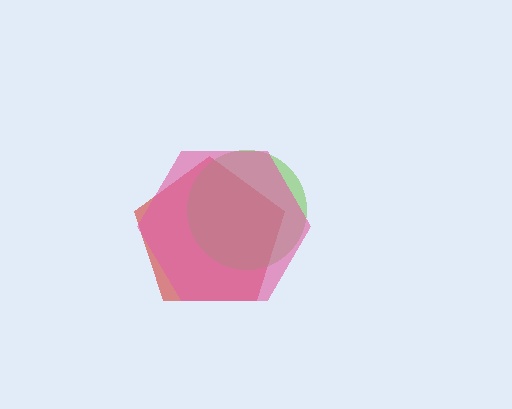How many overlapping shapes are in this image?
There are 3 overlapping shapes in the image.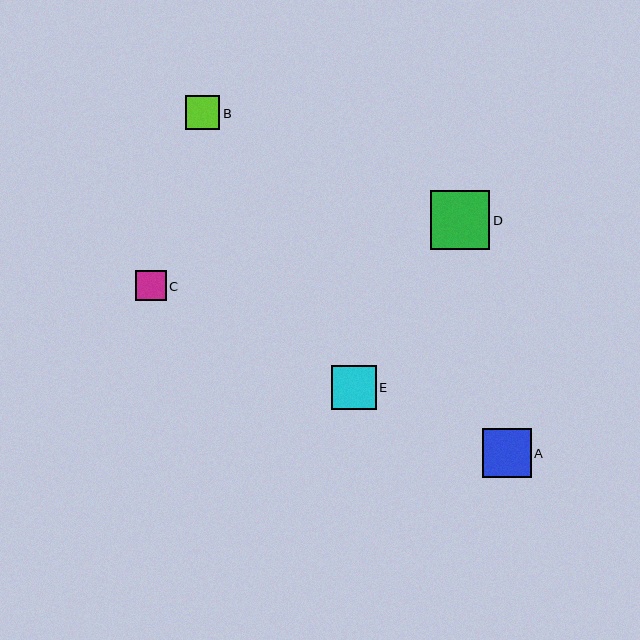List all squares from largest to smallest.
From largest to smallest: D, A, E, B, C.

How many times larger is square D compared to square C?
Square D is approximately 1.9 times the size of square C.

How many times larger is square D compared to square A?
Square D is approximately 1.2 times the size of square A.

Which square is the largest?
Square D is the largest with a size of approximately 59 pixels.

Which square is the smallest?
Square C is the smallest with a size of approximately 31 pixels.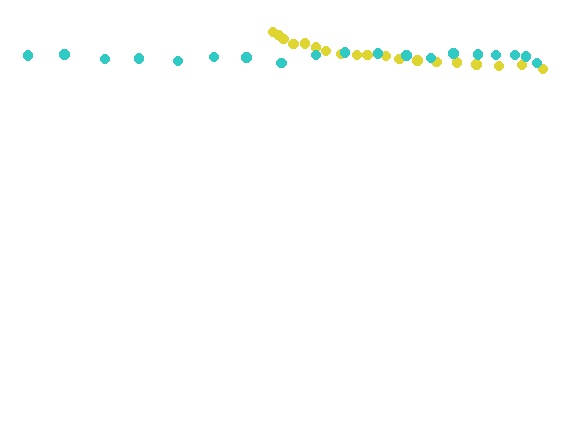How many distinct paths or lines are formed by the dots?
There are 2 distinct paths.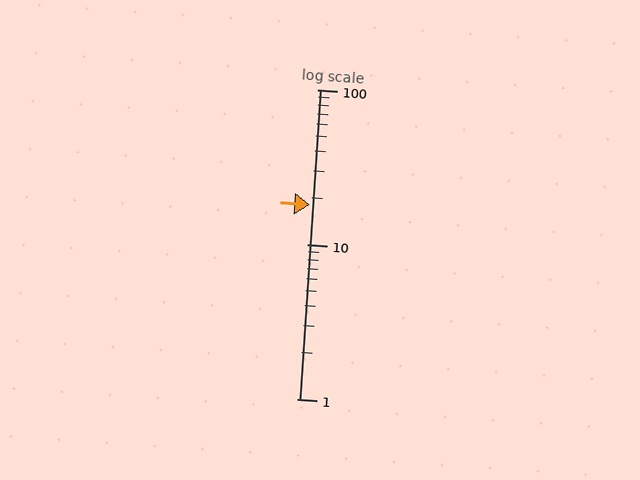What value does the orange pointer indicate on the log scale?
The pointer indicates approximately 18.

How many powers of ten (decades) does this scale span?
The scale spans 2 decades, from 1 to 100.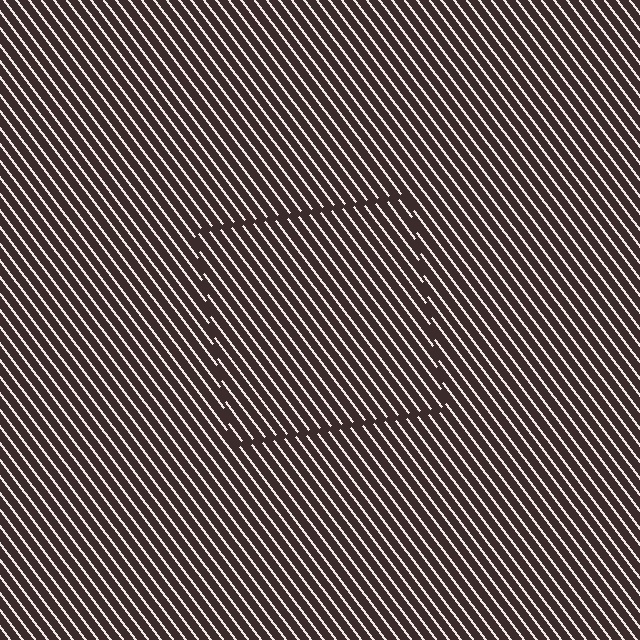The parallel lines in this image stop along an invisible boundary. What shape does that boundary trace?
An illusory square. The interior of the shape contains the same grating, shifted by half a period — the contour is defined by the phase discontinuity where line-ends from the inner and outer gratings abut.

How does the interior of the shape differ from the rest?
The interior of the shape contains the same grating, shifted by half a period — the contour is defined by the phase discontinuity where line-ends from the inner and outer gratings abut.